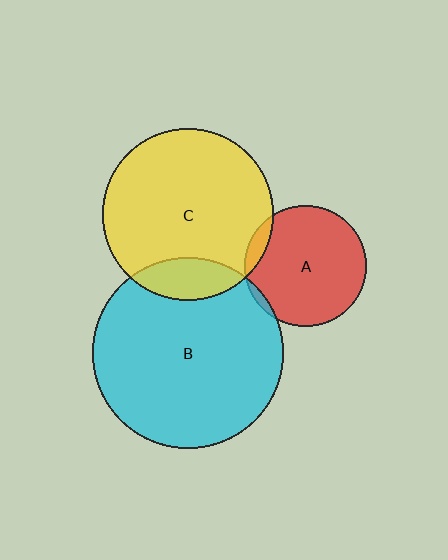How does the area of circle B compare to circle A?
Approximately 2.5 times.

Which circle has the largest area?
Circle B (cyan).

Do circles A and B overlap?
Yes.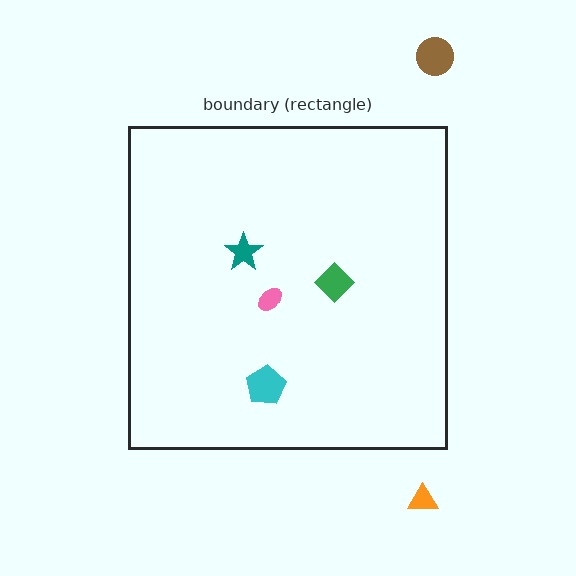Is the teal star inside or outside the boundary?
Inside.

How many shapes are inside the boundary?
4 inside, 2 outside.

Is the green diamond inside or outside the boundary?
Inside.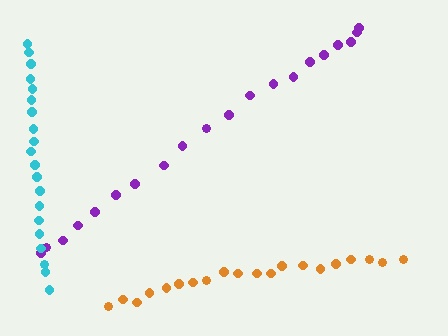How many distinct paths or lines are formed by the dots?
There are 3 distinct paths.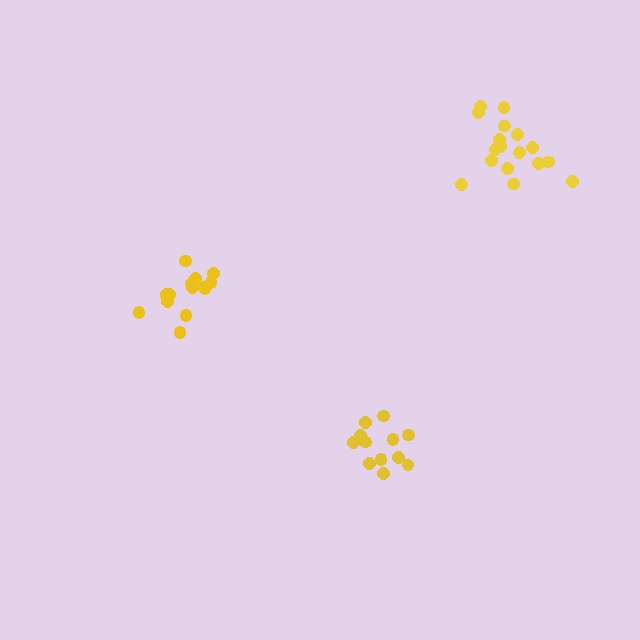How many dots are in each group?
Group 1: 12 dots, Group 2: 15 dots, Group 3: 17 dots (44 total).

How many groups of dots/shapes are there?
There are 3 groups.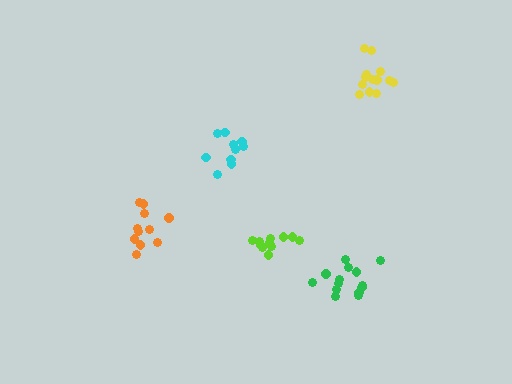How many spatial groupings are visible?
There are 5 spatial groupings.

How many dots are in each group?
Group 1: 11 dots, Group 2: 13 dots, Group 3: 10 dots, Group 4: 14 dots, Group 5: 11 dots (59 total).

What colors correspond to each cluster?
The clusters are colored: lime, yellow, cyan, green, orange.